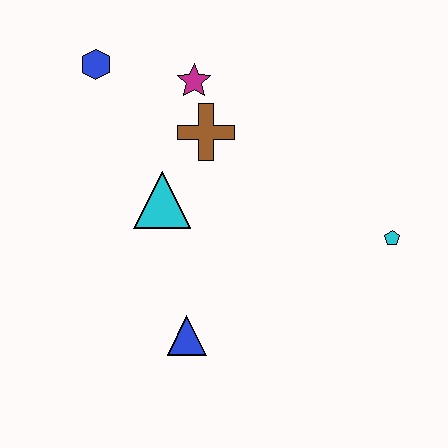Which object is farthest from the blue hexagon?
The cyan pentagon is farthest from the blue hexagon.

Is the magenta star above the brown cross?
Yes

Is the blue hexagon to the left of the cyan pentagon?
Yes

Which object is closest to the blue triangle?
The cyan triangle is closest to the blue triangle.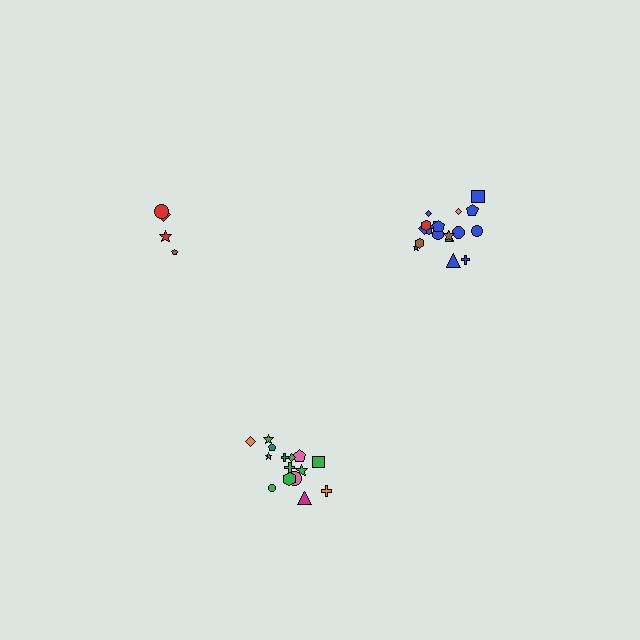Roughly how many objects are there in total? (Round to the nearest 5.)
Roughly 35 objects in total.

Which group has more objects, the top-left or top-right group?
The top-right group.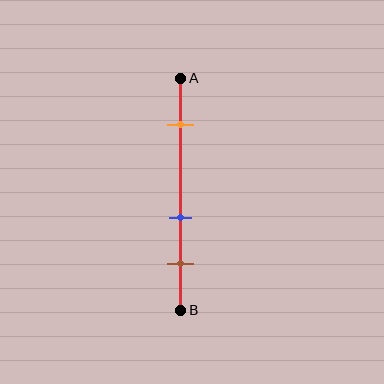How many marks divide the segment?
There are 3 marks dividing the segment.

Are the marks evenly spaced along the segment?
No, the marks are not evenly spaced.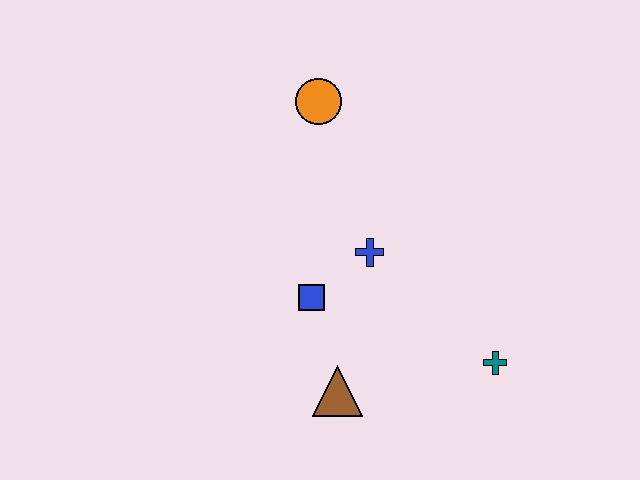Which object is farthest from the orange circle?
The teal cross is farthest from the orange circle.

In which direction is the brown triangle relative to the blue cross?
The brown triangle is below the blue cross.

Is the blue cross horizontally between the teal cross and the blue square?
Yes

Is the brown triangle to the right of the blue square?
Yes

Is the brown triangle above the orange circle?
No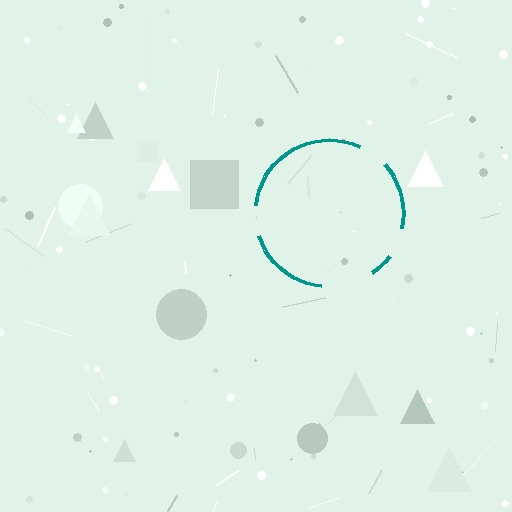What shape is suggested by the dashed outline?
The dashed outline suggests a circle.